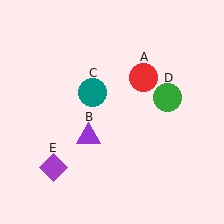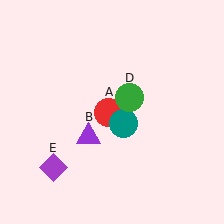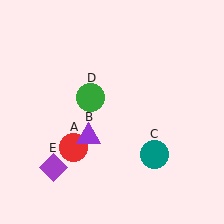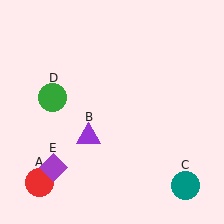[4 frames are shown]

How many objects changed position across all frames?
3 objects changed position: red circle (object A), teal circle (object C), green circle (object D).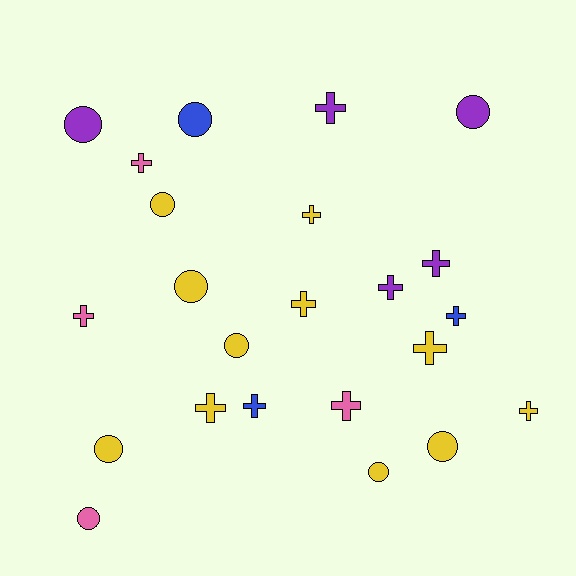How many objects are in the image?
There are 23 objects.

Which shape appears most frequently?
Cross, with 13 objects.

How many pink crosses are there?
There are 3 pink crosses.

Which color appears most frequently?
Yellow, with 11 objects.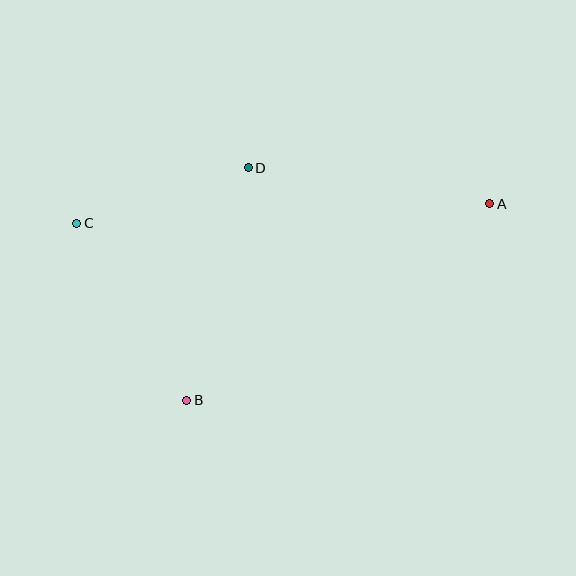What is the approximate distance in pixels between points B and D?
The distance between B and D is approximately 240 pixels.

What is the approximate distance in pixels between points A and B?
The distance between A and B is approximately 361 pixels.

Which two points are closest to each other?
Points C and D are closest to each other.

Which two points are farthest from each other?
Points A and C are farthest from each other.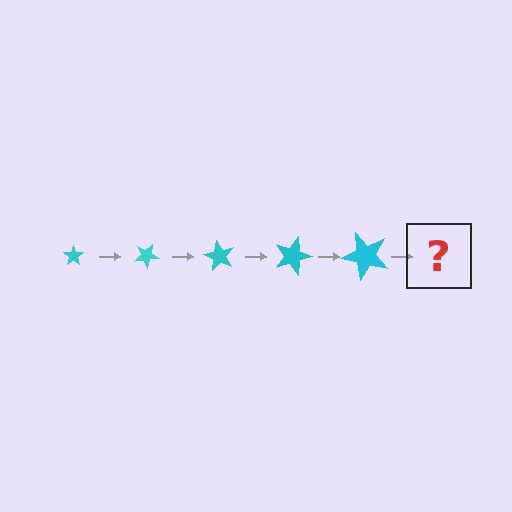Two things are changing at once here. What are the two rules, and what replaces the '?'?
The two rules are that the star grows larger each step and it rotates 30 degrees each step. The '?' should be a star, larger than the previous one and rotated 150 degrees from the start.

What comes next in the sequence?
The next element should be a star, larger than the previous one and rotated 150 degrees from the start.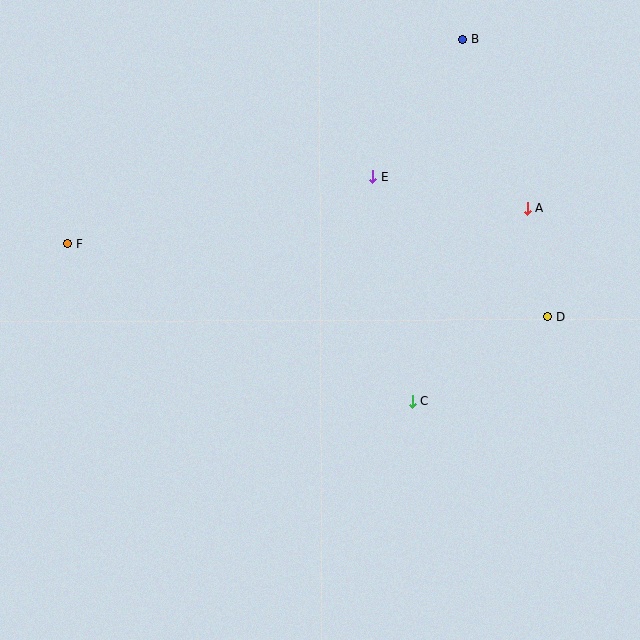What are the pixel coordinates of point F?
Point F is at (67, 244).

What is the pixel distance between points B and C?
The distance between B and C is 365 pixels.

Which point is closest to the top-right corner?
Point B is closest to the top-right corner.